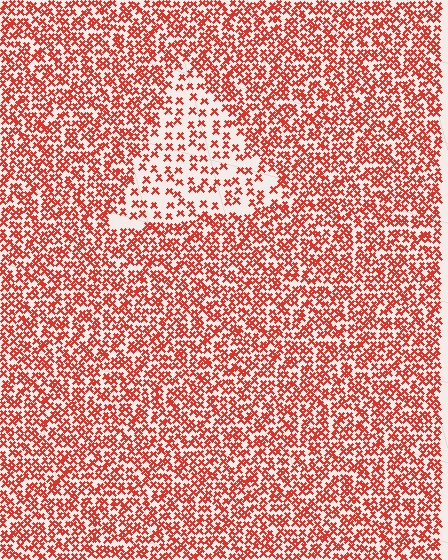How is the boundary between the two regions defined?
The boundary is defined by a change in element density (approximately 2.2x ratio). All elements are the same color, size, and shape.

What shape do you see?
I see a triangle.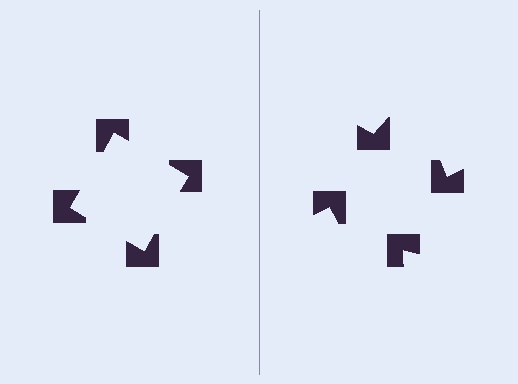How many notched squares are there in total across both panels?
8 — 4 on each side.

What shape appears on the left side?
An illusory square.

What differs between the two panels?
The notched squares are positioned identically on both sides; only the wedge orientations differ. On the left they align to a square; on the right they are misaligned.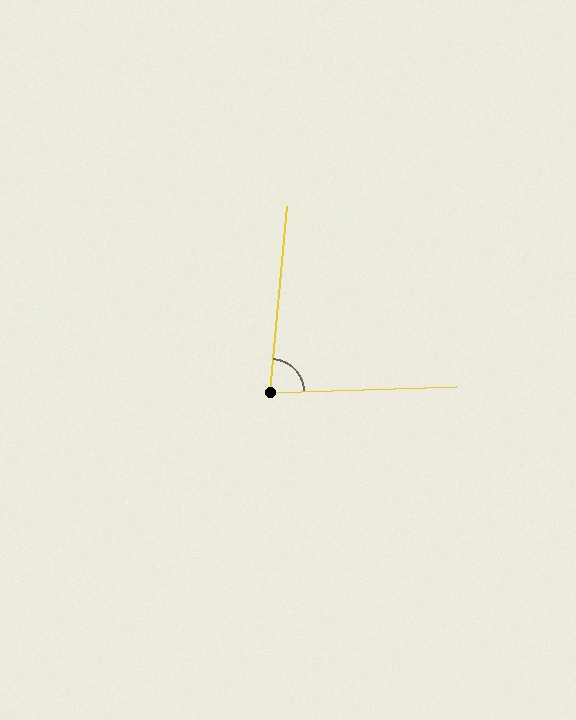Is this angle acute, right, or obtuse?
It is acute.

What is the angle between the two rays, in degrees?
Approximately 83 degrees.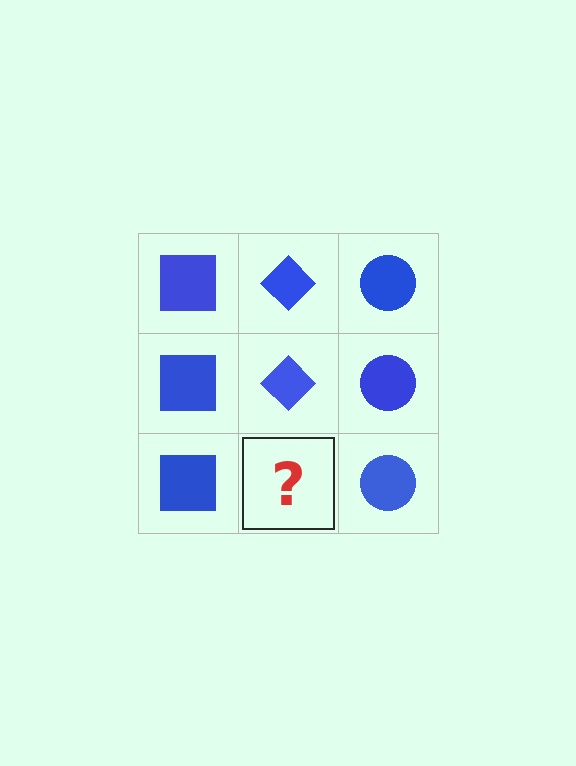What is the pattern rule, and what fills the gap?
The rule is that each column has a consistent shape. The gap should be filled with a blue diamond.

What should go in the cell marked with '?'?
The missing cell should contain a blue diamond.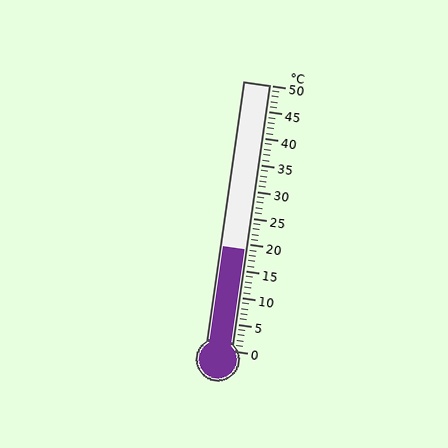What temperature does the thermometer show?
The thermometer shows approximately 19°C.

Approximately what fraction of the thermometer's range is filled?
The thermometer is filled to approximately 40% of its range.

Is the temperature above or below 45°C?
The temperature is below 45°C.